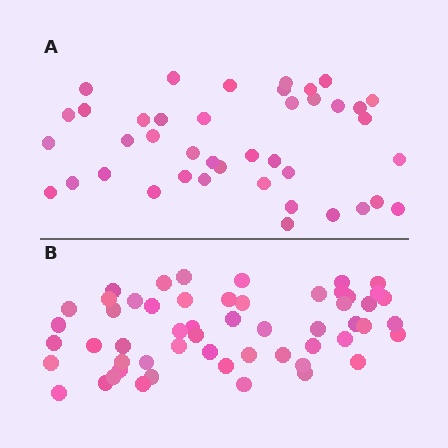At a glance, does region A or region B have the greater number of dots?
Region B (the bottom region) has more dots.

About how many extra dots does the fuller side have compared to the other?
Region B has approximately 15 more dots than region A.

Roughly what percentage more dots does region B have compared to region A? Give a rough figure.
About 35% more.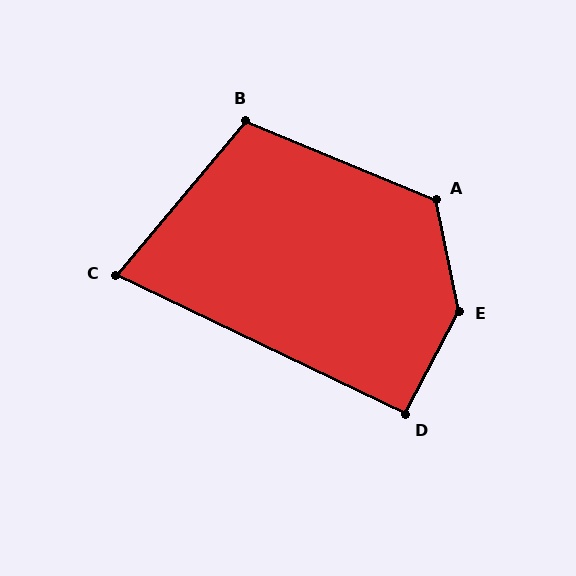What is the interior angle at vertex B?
Approximately 107 degrees (obtuse).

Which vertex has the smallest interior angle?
C, at approximately 76 degrees.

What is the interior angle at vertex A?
Approximately 124 degrees (obtuse).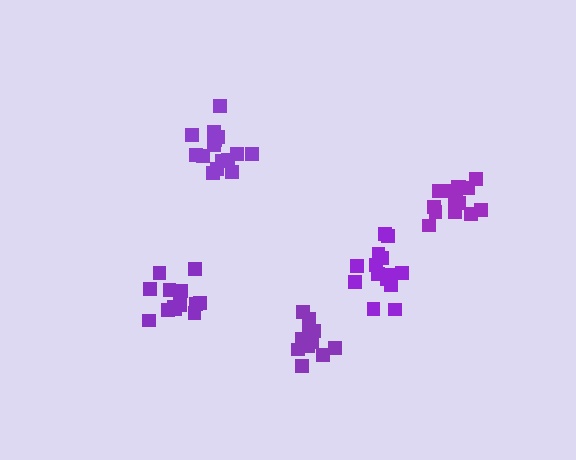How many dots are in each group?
Group 1: 16 dots, Group 2: 14 dots, Group 3: 14 dots, Group 4: 15 dots, Group 5: 13 dots (72 total).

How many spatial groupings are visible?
There are 5 spatial groupings.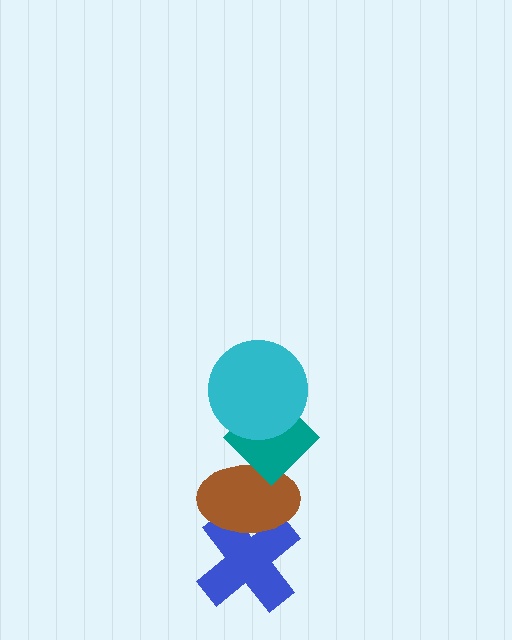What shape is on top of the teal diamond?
The cyan circle is on top of the teal diamond.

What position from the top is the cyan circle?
The cyan circle is 1st from the top.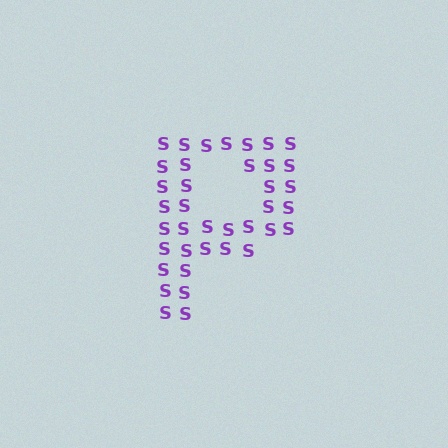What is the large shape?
The large shape is the letter P.